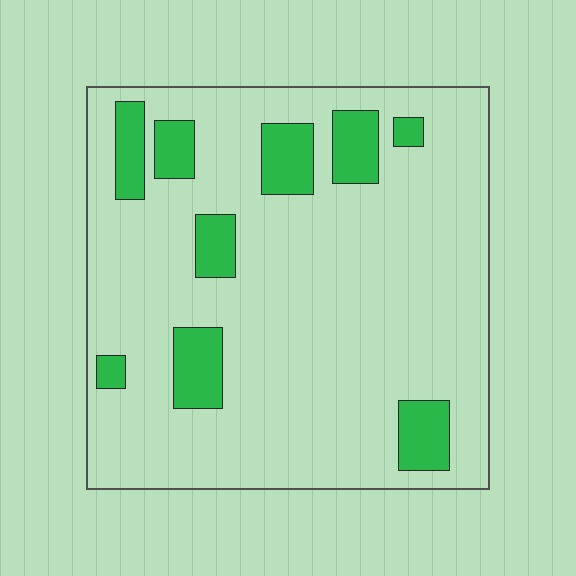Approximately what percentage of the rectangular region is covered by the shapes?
Approximately 15%.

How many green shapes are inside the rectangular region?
9.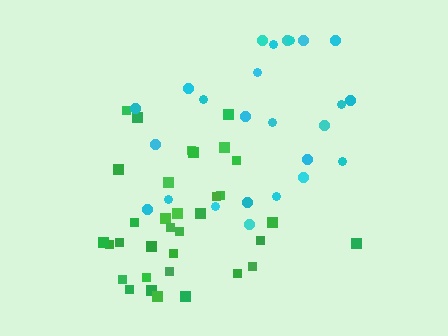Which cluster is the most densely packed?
Green.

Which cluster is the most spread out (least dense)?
Cyan.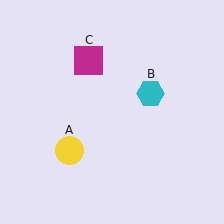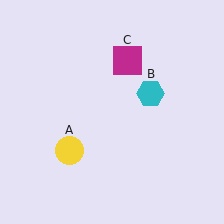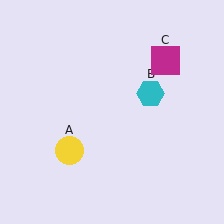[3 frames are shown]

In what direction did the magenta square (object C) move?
The magenta square (object C) moved right.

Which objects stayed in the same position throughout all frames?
Yellow circle (object A) and cyan hexagon (object B) remained stationary.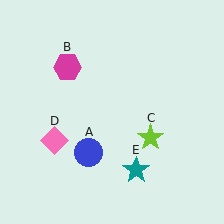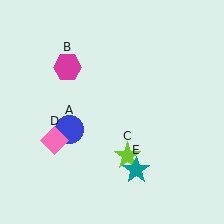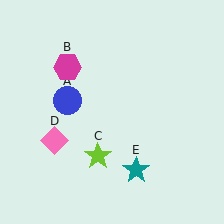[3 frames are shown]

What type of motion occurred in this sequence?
The blue circle (object A), lime star (object C) rotated clockwise around the center of the scene.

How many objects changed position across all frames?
2 objects changed position: blue circle (object A), lime star (object C).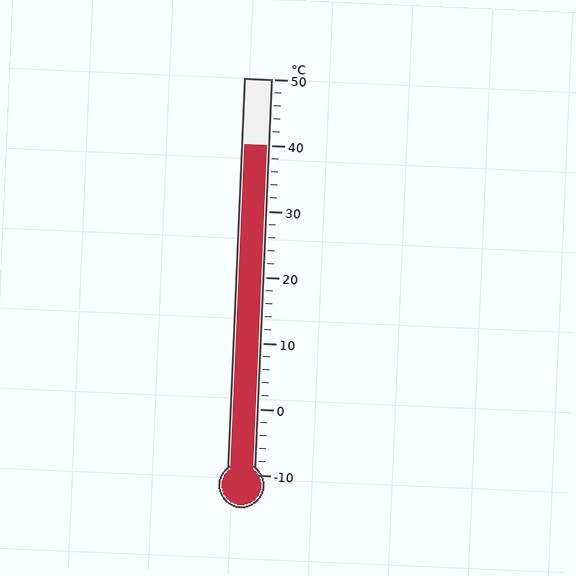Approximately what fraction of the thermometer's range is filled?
The thermometer is filled to approximately 85% of its range.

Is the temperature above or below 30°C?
The temperature is above 30°C.